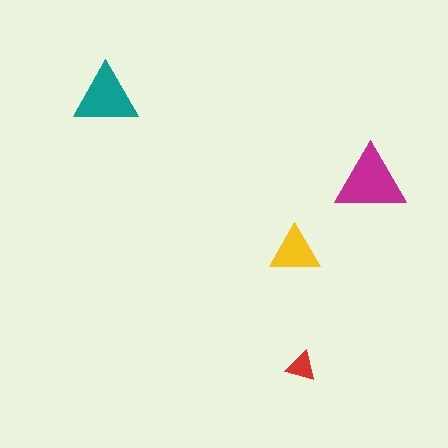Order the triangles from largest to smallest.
the magenta one, the teal one, the yellow one, the red one.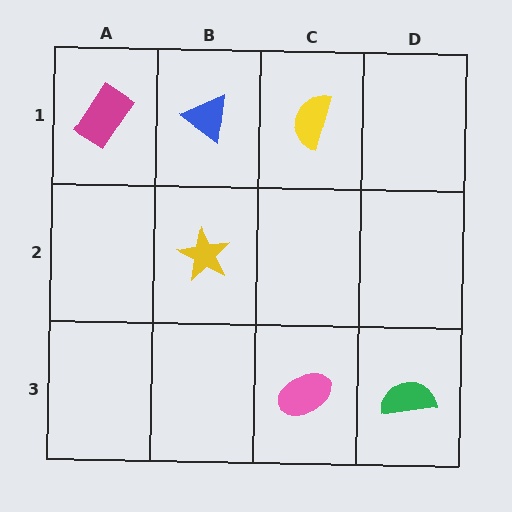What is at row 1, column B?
A blue triangle.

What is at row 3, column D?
A green semicircle.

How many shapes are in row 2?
1 shape.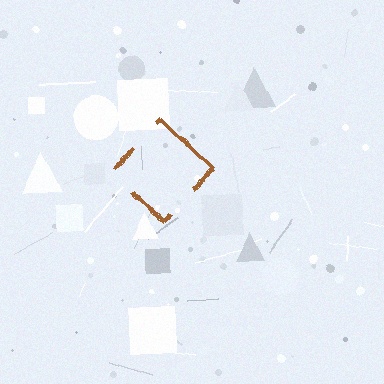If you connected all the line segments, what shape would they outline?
They would outline a diamond.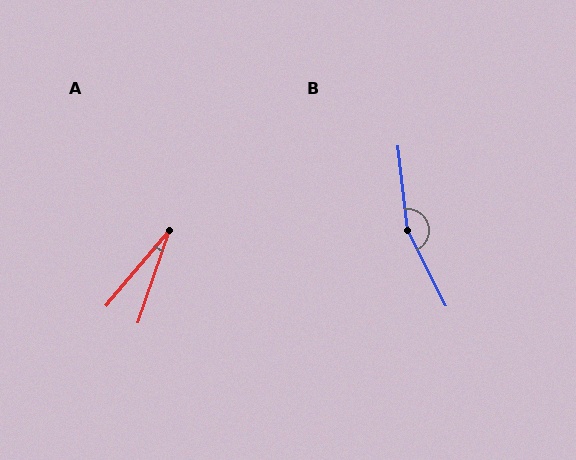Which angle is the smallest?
A, at approximately 21 degrees.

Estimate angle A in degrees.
Approximately 21 degrees.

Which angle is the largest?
B, at approximately 160 degrees.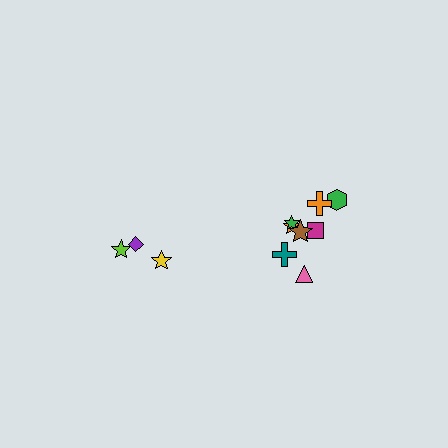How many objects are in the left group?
There are 3 objects.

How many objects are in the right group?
There are 8 objects.